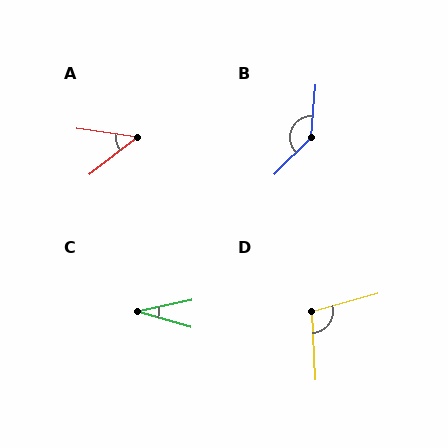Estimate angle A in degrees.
Approximately 46 degrees.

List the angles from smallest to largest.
C (29°), A (46°), D (103°), B (139°).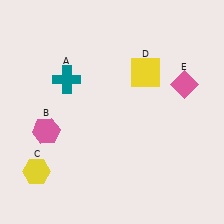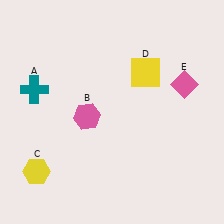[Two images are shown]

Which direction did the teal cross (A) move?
The teal cross (A) moved left.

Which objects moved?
The objects that moved are: the teal cross (A), the pink hexagon (B).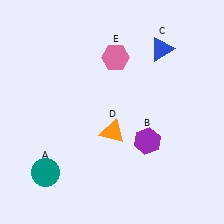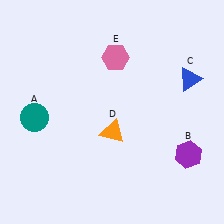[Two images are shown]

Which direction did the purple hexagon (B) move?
The purple hexagon (B) moved right.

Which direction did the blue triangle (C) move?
The blue triangle (C) moved down.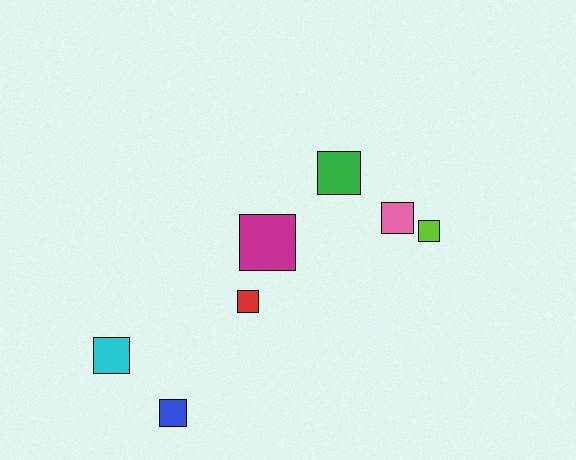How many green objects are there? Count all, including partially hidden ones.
There is 1 green object.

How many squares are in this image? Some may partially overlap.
There are 7 squares.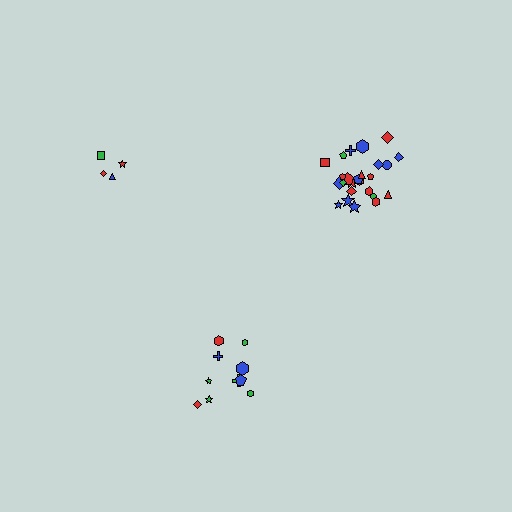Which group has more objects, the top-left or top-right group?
The top-right group.